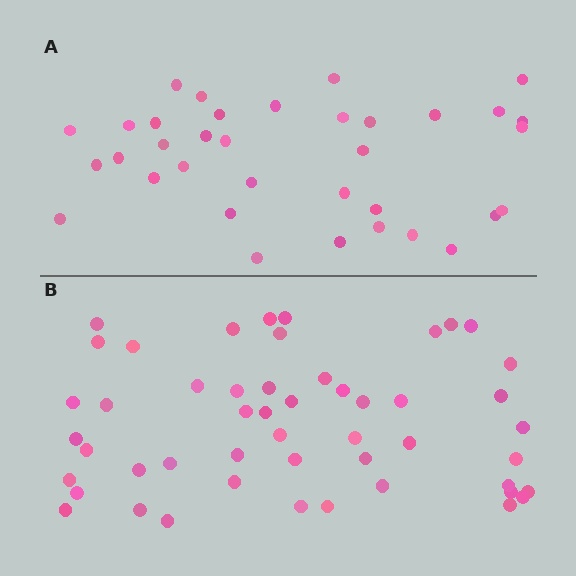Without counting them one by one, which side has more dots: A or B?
Region B (the bottom region) has more dots.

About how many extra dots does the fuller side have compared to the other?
Region B has approximately 15 more dots than region A.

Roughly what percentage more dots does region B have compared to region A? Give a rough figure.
About 45% more.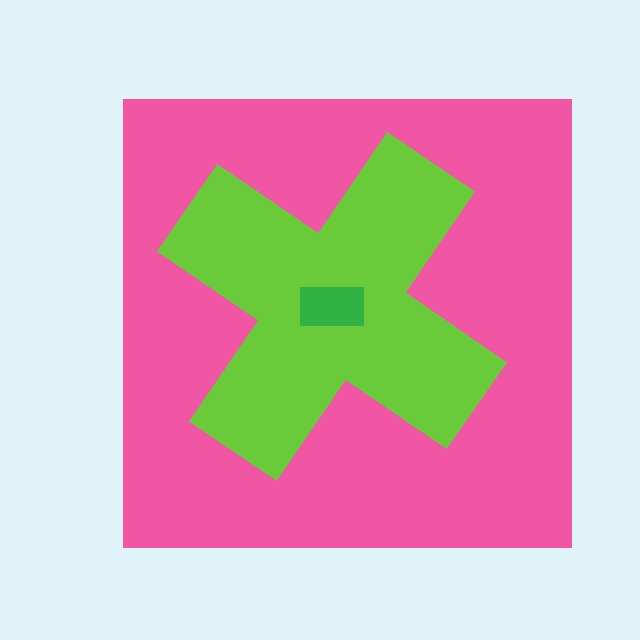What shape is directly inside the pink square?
The lime cross.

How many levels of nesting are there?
3.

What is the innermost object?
The green rectangle.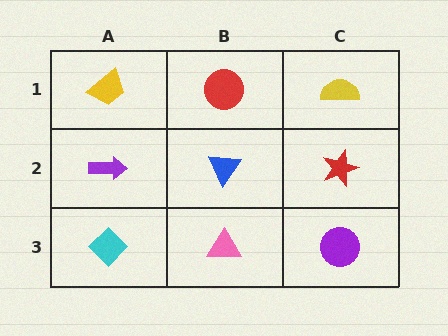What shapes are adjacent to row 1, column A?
A purple arrow (row 2, column A), a red circle (row 1, column B).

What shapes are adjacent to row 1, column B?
A blue triangle (row 2, column B), a yellow trapezoid (row 1, column A), a yellow semicircle (row 1, column C).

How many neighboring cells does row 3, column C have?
2.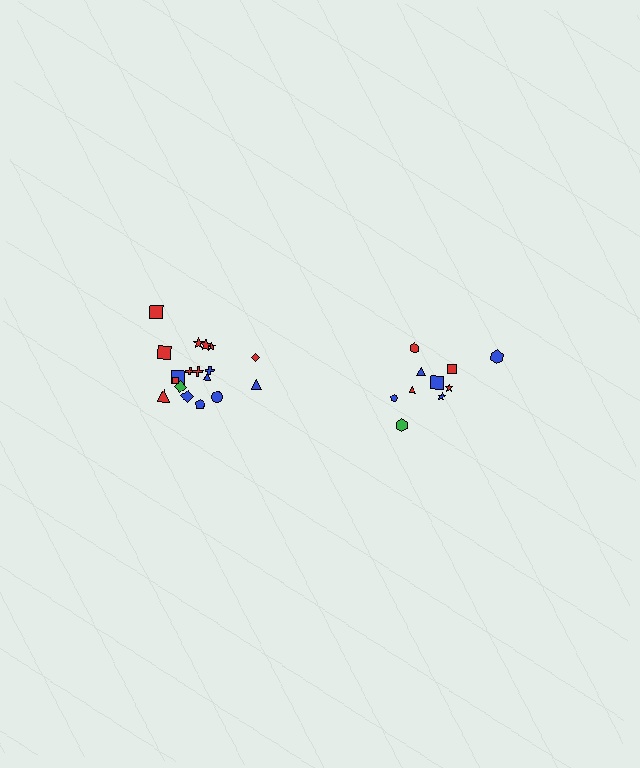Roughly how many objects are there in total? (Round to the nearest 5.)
Roughly 30 objects in total.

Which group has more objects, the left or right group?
The left group.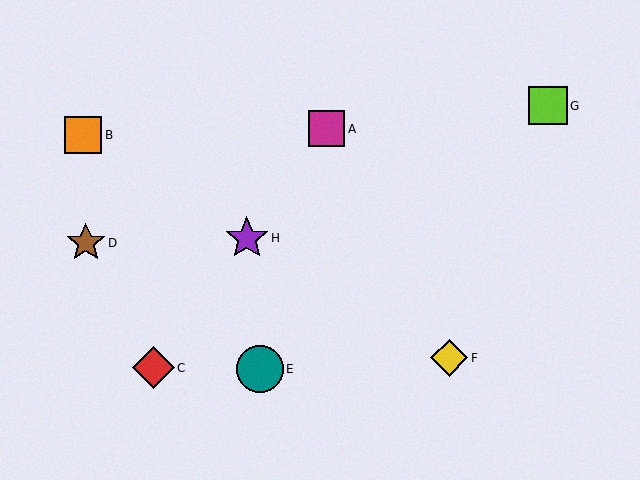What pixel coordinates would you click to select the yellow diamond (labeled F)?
Click at (449, 358) to select the yellow diamond F.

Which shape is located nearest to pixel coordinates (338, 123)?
The magenta square (labeled A) at (327, 129) is nearest to that location.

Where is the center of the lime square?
The center of the lime square is at (548, 106).